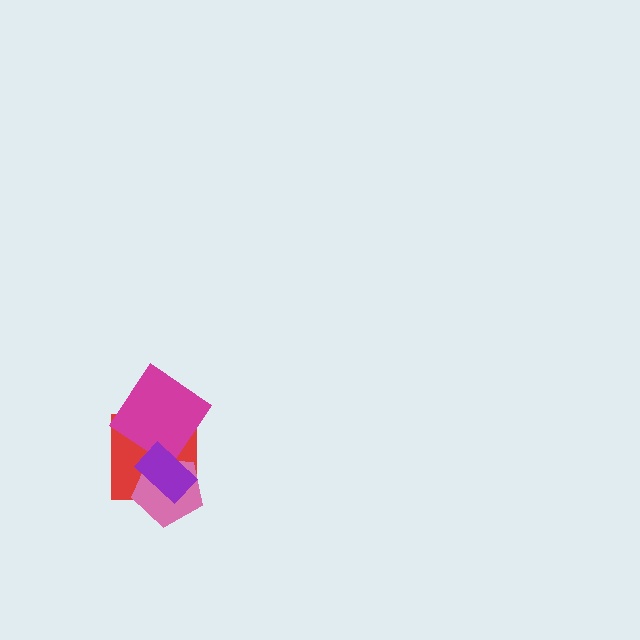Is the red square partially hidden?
Yes, it is partially covered by another shape.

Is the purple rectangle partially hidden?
No, no other shape covers it.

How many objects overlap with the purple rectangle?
3 objects overlap with the purple rectangle.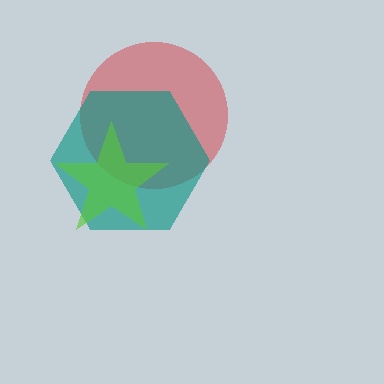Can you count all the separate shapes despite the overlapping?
Yes, there are 3 separate shapes.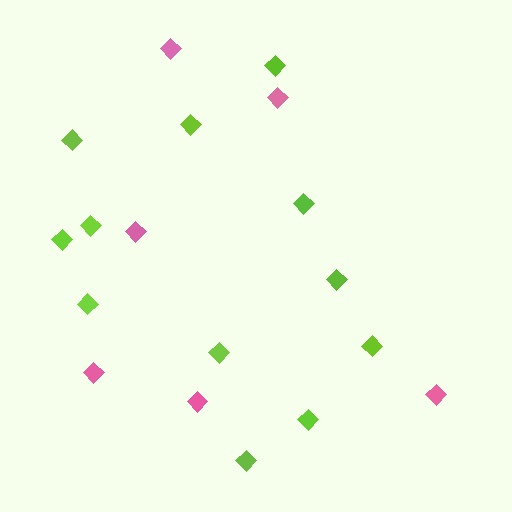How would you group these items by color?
There are 2 groups: one group of pink diamonds (6) and one group of lime diamonds (12).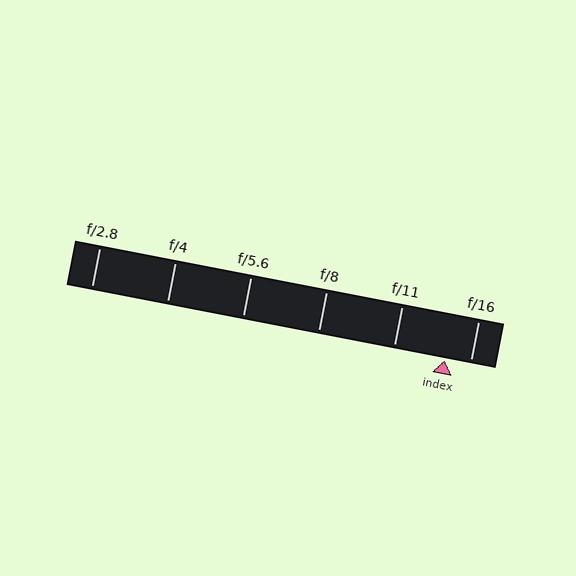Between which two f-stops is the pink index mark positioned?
The index mark is between f/11 and f/16.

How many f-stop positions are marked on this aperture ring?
There are 6 f-stop positions marked.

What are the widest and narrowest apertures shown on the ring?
The widest aperture shown is f/2.8 and the narrowest is f/16.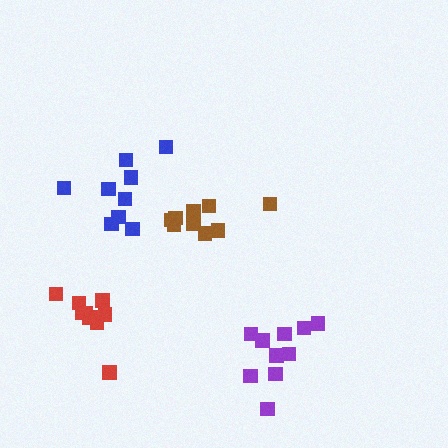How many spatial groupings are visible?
There are 4 spatial groupings.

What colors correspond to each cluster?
The clusters are colored: red, purple, brown, blue.